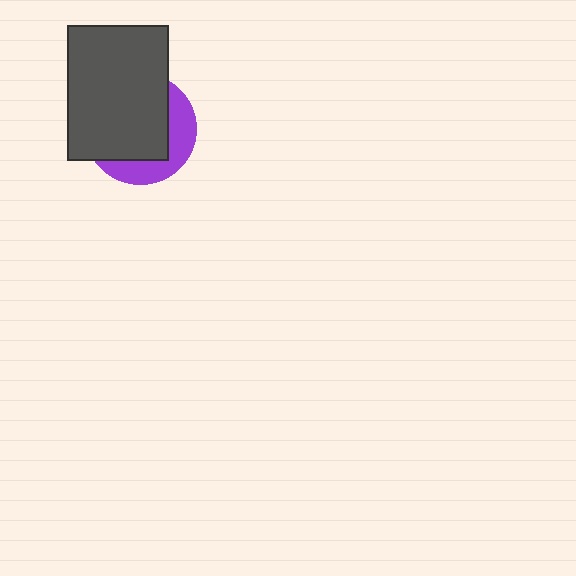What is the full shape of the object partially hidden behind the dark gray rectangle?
The partially hidden object is a purple circle.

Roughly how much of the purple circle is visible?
A small part of it is visible (roughly 32%).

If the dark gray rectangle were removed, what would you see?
You would see the complete purple circle.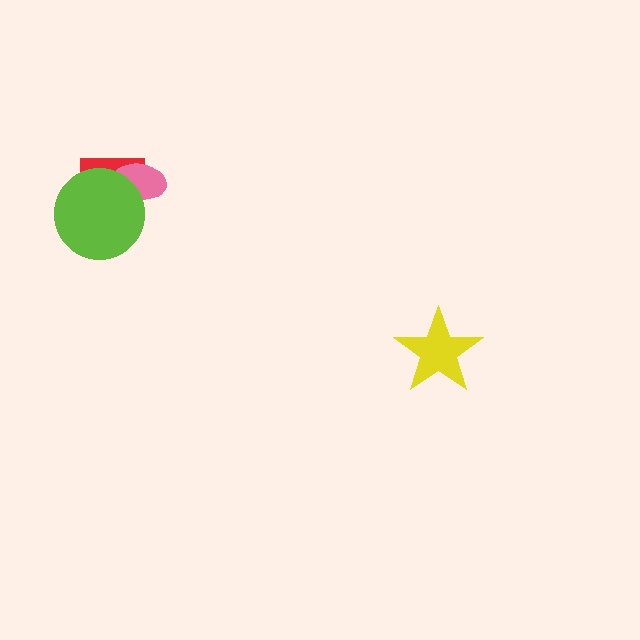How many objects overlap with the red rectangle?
2 objects overlap with the red rectangle.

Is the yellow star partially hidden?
No, no other shape covers it.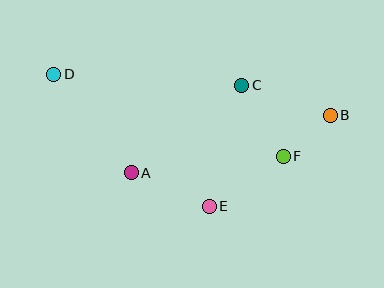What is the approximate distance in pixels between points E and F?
The distance between E and F is approximately 90 pixels.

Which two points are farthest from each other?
Points B and D are farthest from each other.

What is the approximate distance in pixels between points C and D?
The distance between C and D is approximately 188 pixels.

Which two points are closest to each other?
Points B and F are closest to each other.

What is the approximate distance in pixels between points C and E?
The distance between C and E is approximately 125 pixels.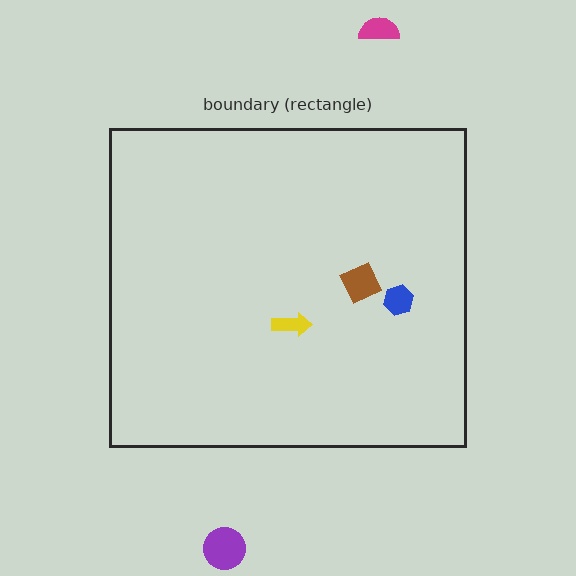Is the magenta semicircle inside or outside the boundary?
Outside.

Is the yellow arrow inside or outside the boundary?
Inside.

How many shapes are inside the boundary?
3 inside, 2 outside.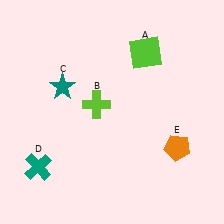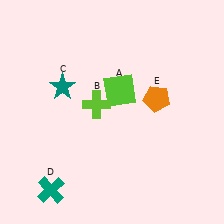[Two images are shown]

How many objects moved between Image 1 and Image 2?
3 objects moved between the two images.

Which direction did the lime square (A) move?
The lime square (A) moved down.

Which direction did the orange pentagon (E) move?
The orange pentagon (E) moved up.